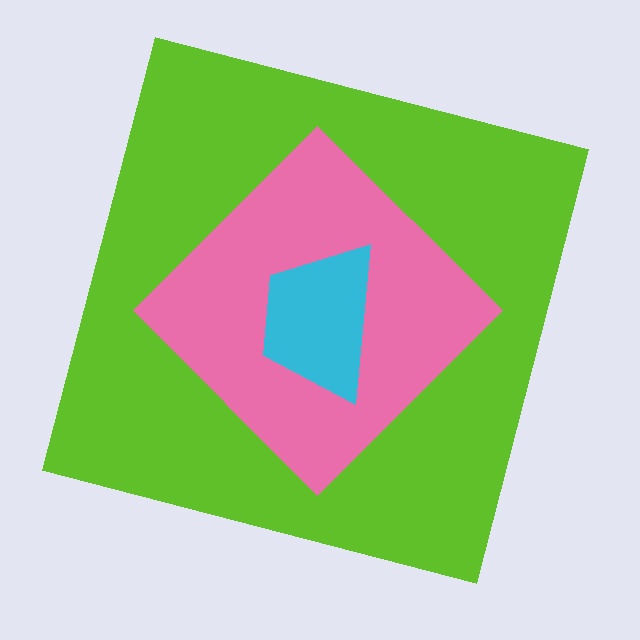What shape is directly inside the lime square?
The pink diamond.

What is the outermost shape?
The lime square.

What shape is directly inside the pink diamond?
The cyan trapezoid.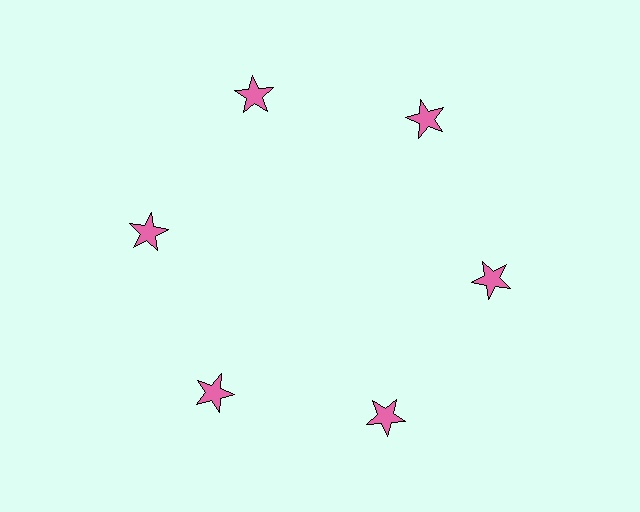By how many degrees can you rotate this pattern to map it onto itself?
The pattern maps onto itself every 60 degrees of rotation.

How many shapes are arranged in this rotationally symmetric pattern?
There are 6 shapes, arranged in 6 groups of 1.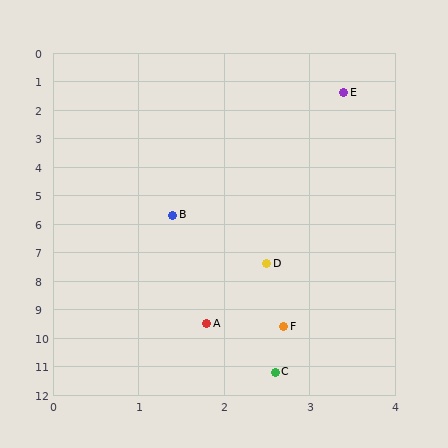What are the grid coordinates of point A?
Point A is at approximately (1.8, 9.5).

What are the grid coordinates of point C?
Point C is at approximately (2.6, 11.2).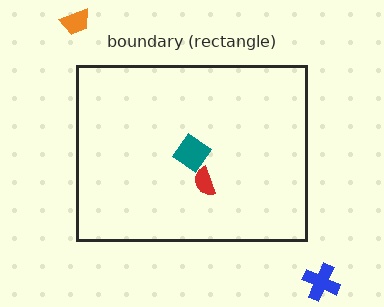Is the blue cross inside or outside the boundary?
Outside.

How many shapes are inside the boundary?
2 inside, 2 outside.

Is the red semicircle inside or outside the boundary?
Inside.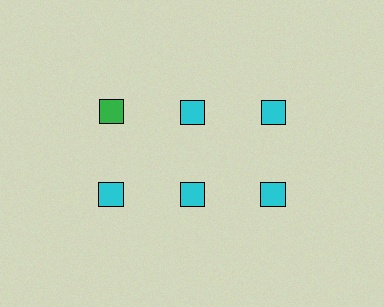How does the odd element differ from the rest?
It has a different color: green instead of cyan.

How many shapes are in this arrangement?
There are 6 shapes arranged in a grid pattern.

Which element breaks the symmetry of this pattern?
The green square in the top row, leftmost column breaks the symmetry. All other shapes are cyan squares.